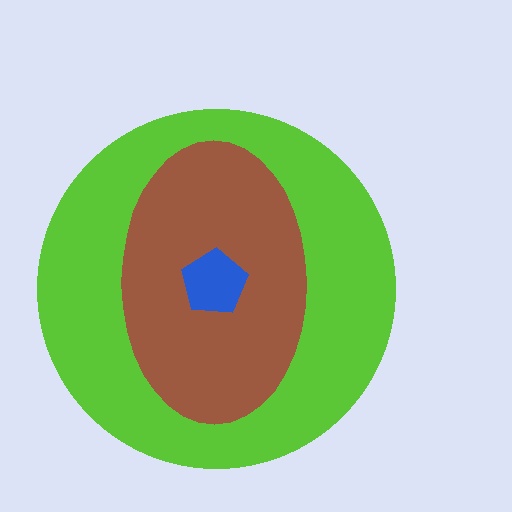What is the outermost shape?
The lime circle.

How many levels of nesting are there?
3.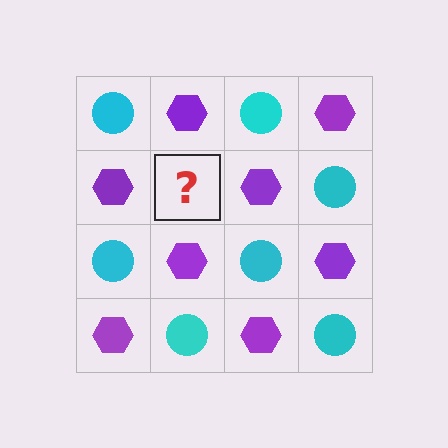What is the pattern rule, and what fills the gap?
The rule is that it alternates cyan circle and purple hexagon in a checkerboard pattern. The gap should be filled with a cyan circle.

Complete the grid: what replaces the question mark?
The question mark should be replaced with a cyan circle.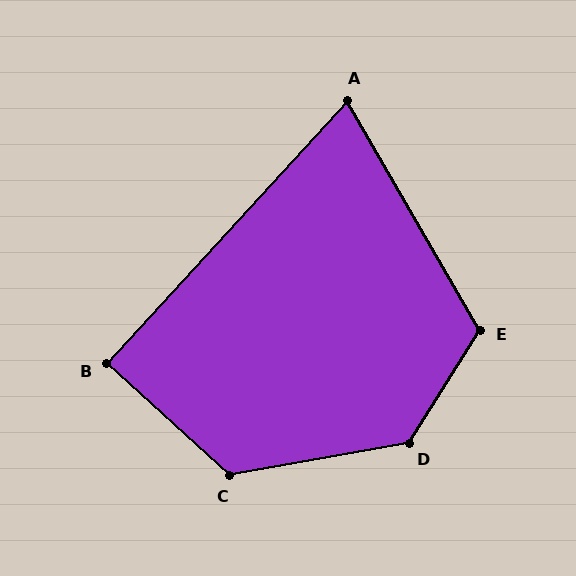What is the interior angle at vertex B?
Approximately 90 degrees (approximately right).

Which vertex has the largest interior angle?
D, at approximately 132 degrees.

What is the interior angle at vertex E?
Approximately 118 degrees (obtuse).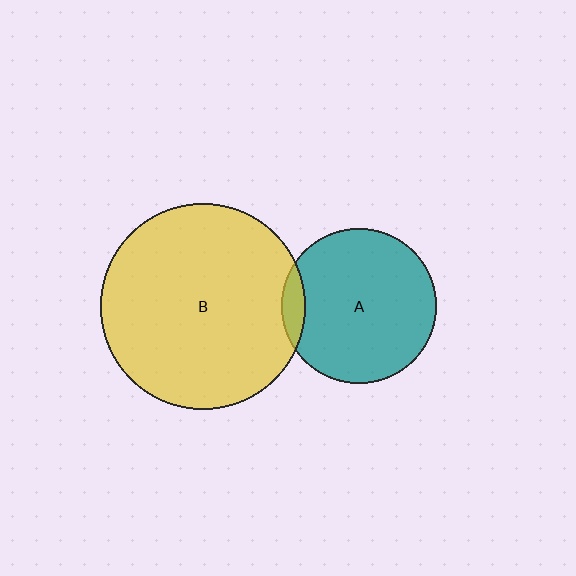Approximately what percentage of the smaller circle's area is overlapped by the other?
Approximately 10%.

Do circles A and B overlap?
Yes.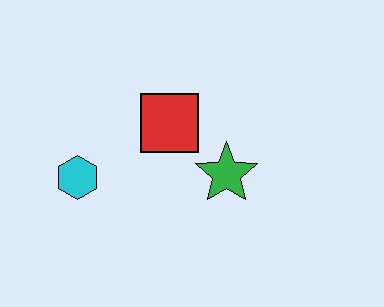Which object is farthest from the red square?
The cyan hexagon is farthest from the red square.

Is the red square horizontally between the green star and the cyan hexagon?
Yes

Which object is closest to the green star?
The red square is closest to the green star.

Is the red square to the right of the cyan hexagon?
Yes